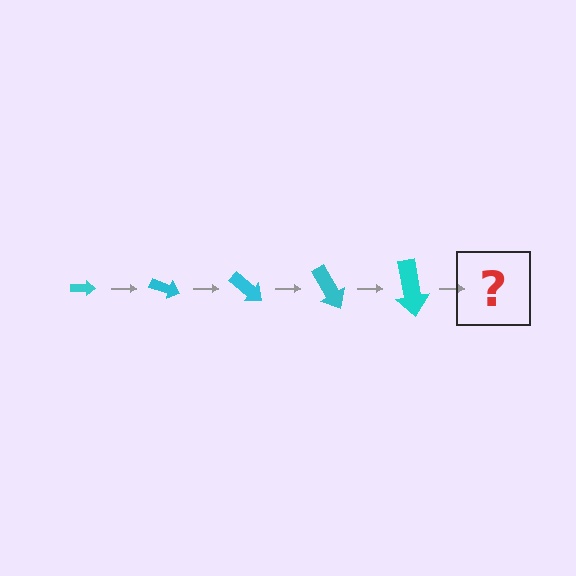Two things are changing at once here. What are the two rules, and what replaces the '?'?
The two rules are that the arrow grows larger each step and it rotates 20 degrees each step. The '?' should be an arrow, larger than the previous one and rotated 100 degrees from the start.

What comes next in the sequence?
The next element should be an arrow, larger than the previous one and rotated 100 degrees from the start.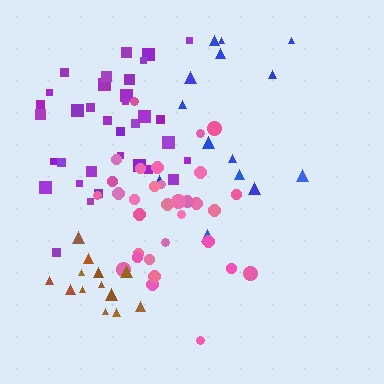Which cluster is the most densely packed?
Brown.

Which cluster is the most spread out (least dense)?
Blue.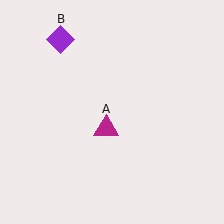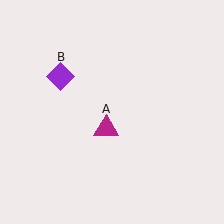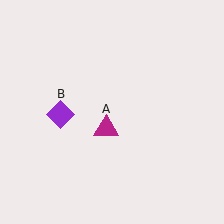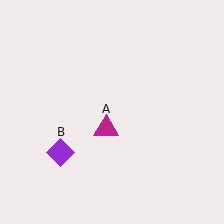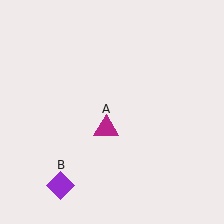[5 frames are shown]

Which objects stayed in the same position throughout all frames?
Magenta triangle (object A) remained stationary.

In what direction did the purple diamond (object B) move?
The purple diamond (object B) moved down.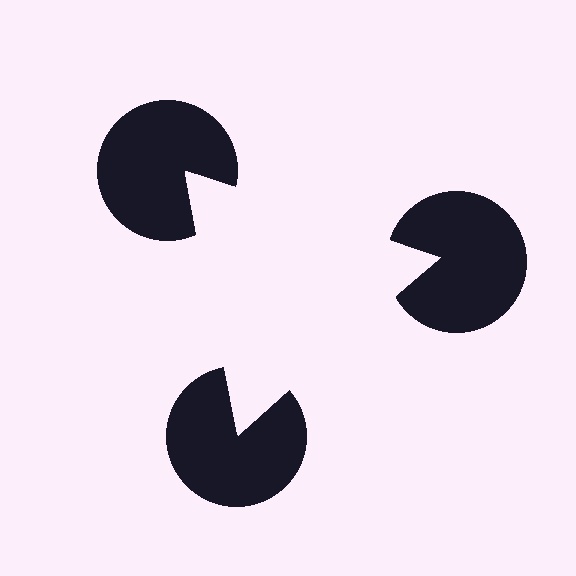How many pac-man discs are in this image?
There are 3 — one at each vertex of the illusory triangle.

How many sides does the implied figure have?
3 sides.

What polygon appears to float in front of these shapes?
An illusory triangle — its edges are inferred from the aligned wedge cuts in the pac-man discs, not physically drawn.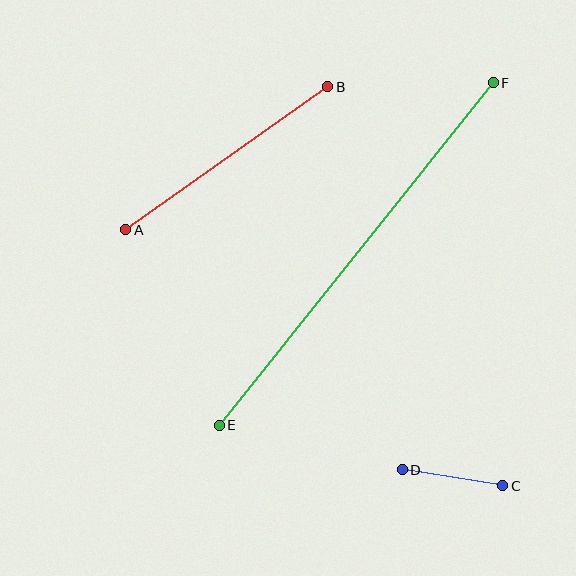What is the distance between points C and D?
The distance is approximately 102 pixels.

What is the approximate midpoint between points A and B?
The midpoint is at approximately (227, 158) pixels.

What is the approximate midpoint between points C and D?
The midpoint is at approximately (452, 478) pixels.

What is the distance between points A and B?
The distance is approximately 248 pixels.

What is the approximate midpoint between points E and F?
The midpoint is at approximately (356, 254) pixels.